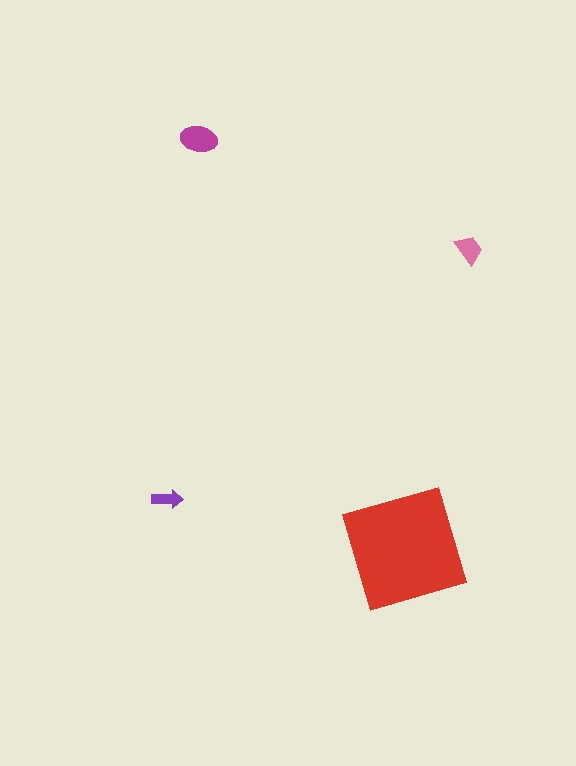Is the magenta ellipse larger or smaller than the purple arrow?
Larger.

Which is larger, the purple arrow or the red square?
The red square.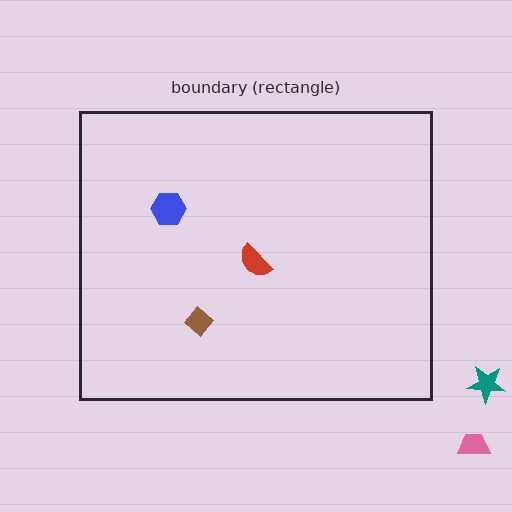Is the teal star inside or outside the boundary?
Outside.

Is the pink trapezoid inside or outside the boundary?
Outside.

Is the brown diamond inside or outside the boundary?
Inside.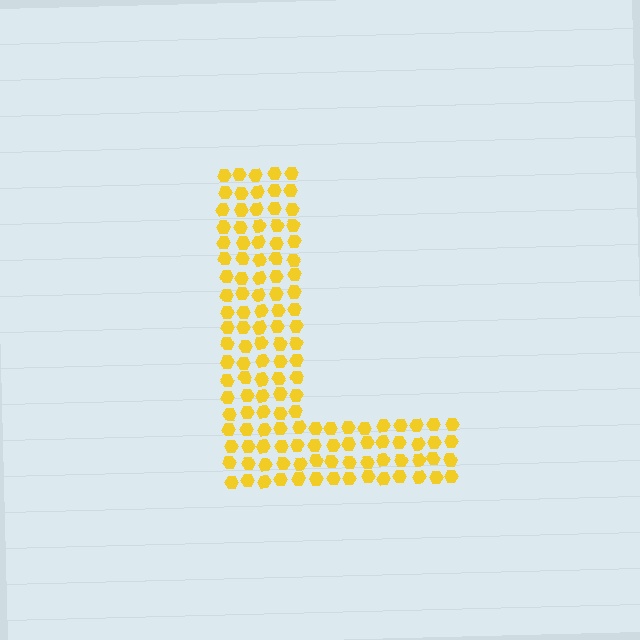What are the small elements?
The small elements are hexagons.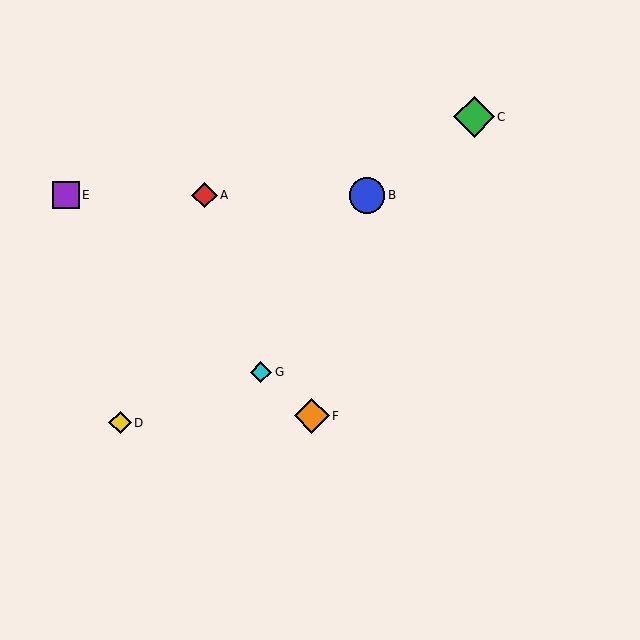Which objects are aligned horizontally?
Objects A, B, E are aligned horizontally.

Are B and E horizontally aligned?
Yes, both are at y≈195.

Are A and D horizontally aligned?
No, A is at y≈195 and D is at y≈423.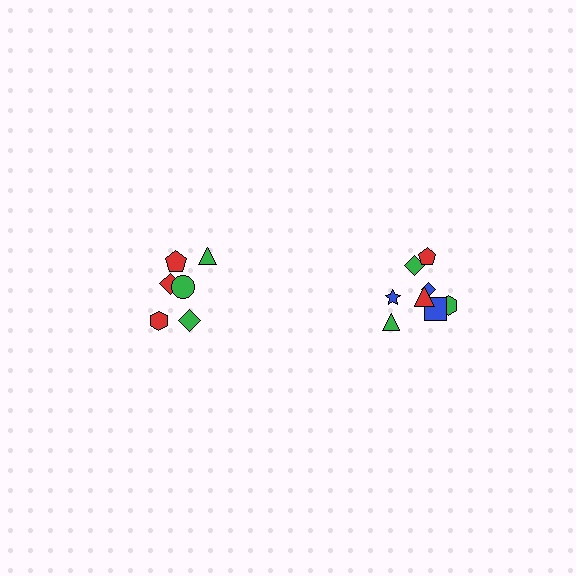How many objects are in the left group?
There are 6 objects.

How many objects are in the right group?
There are 8 objects.